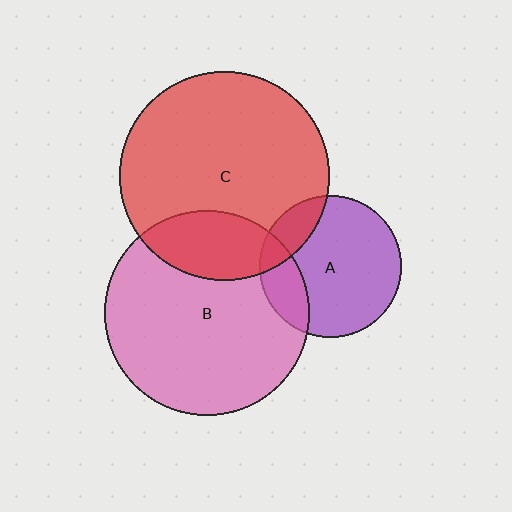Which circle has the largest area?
Circle C (red).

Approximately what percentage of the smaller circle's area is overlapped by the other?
Approximately 15%.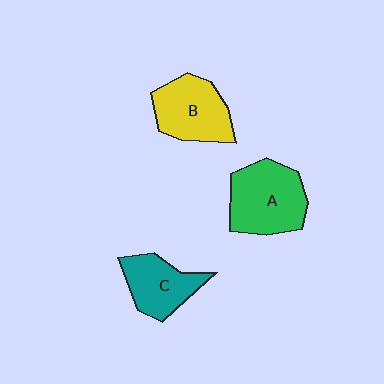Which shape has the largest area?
Shape A (green).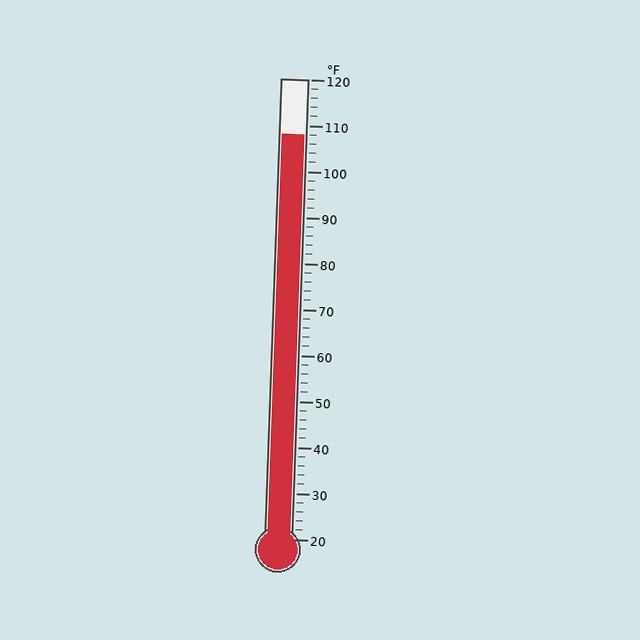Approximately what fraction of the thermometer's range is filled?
The thermometer is filled to approximately 90% of its range.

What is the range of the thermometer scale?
The thermometer scale ranges from 20°F to 120°F.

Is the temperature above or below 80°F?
The temperature is above 80°F.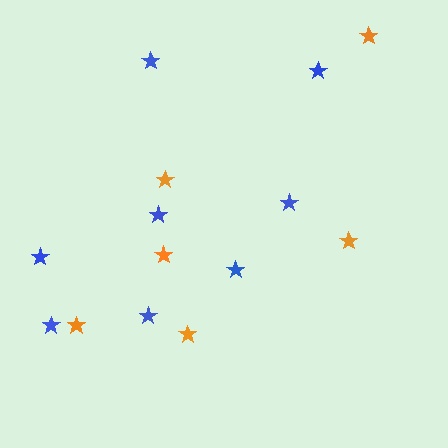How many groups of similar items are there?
There are 2 groups: one group of orange stars (6) and one group of blue stars (8).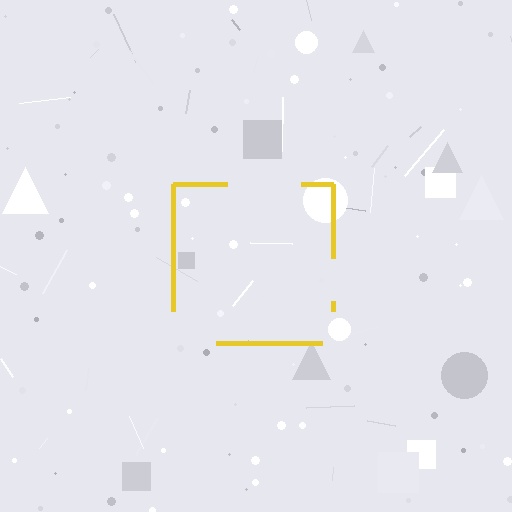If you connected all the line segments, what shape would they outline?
They would outline a square.